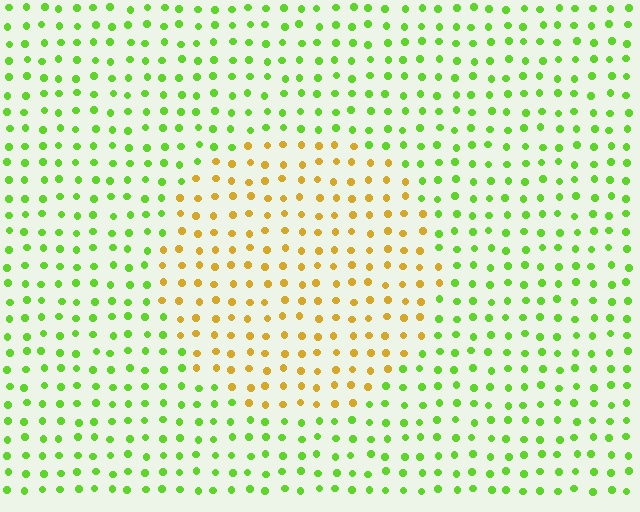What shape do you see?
I see a circle.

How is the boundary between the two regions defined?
The boundary is defined purely by a slight shift in hue (about 58 degrees). Spacing, size, and orientation are identical on both sides.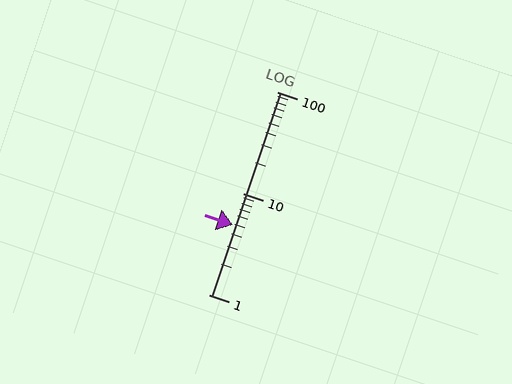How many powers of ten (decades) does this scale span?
The scale spans 2 decades, from 1 to 100.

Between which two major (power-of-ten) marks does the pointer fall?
The pointer is between 1 and 10.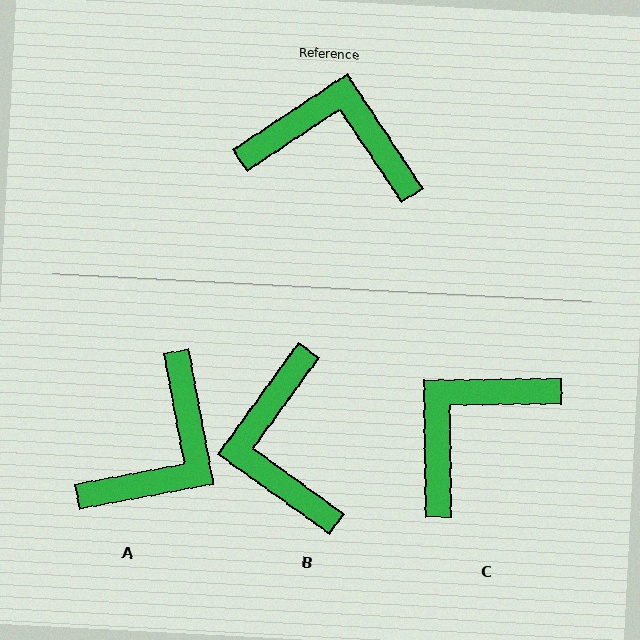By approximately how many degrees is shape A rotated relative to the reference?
Approximately 113 degrees clockwise.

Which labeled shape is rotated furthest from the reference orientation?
A, about 113 degrees away.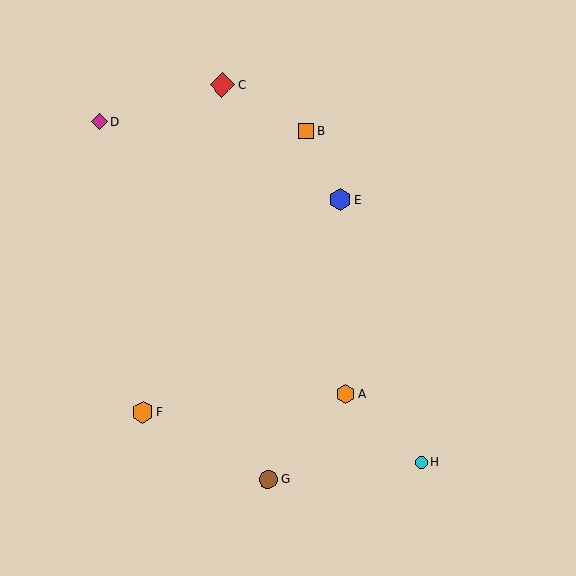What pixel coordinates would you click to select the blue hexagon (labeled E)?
Click at (340, 199) to select the blue hexagon E.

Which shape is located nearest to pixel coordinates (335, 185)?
The blue hexagon (labeled E) at (340, 199) is nearest to that location.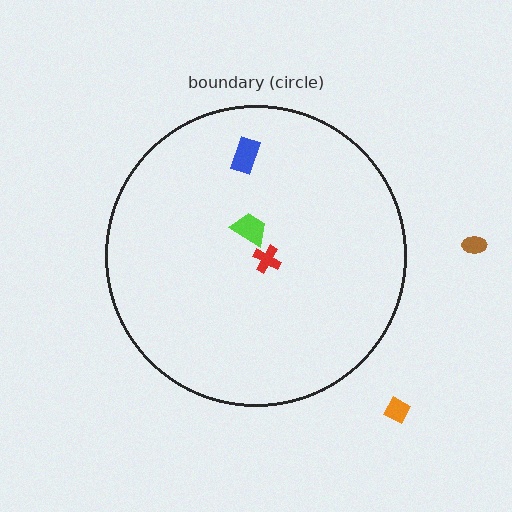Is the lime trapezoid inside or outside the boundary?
Inside.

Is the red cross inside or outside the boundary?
Inside.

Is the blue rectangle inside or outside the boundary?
Inside.